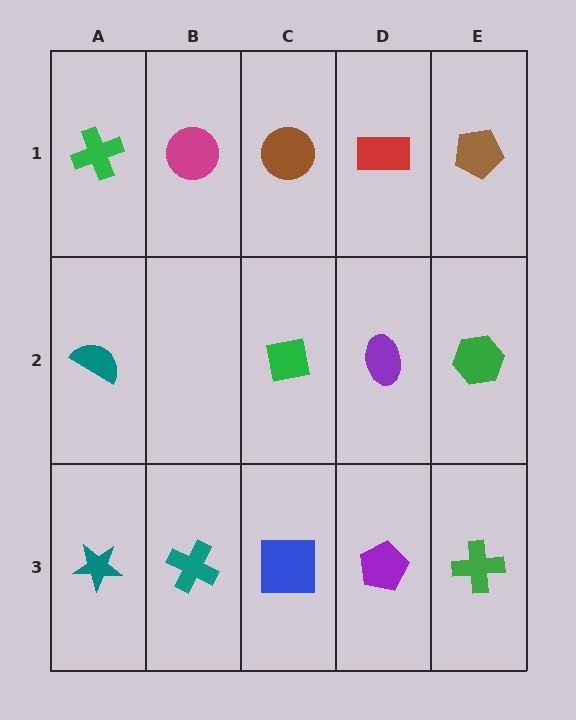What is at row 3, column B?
A teal cross.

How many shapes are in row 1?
5 shapes.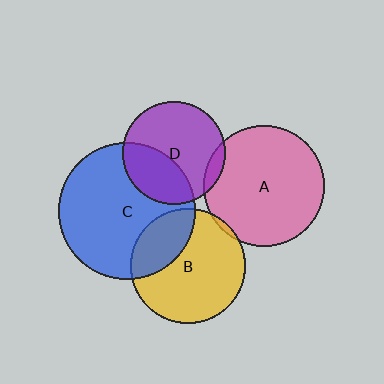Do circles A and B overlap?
Yes.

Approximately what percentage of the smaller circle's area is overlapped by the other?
Approximately 5%.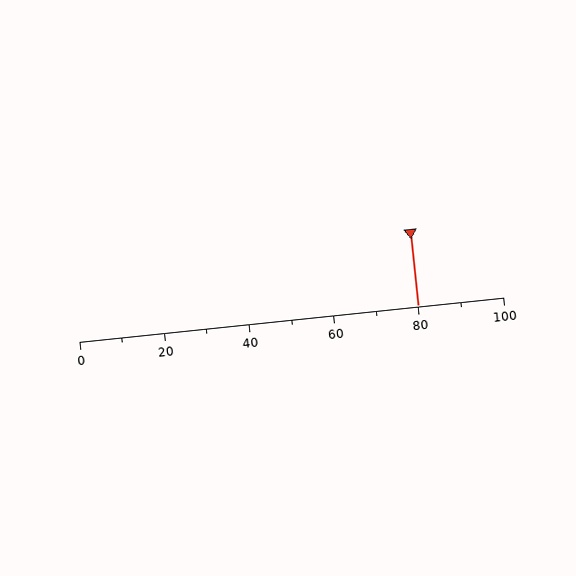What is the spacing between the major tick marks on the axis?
The major ticks are spaced 20 apart.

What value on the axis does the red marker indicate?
The marker indicates approximately 80.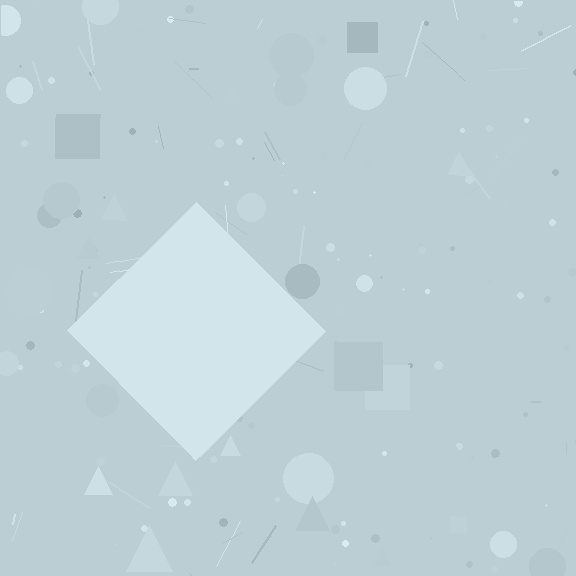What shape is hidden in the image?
A diamond is hidden in the image.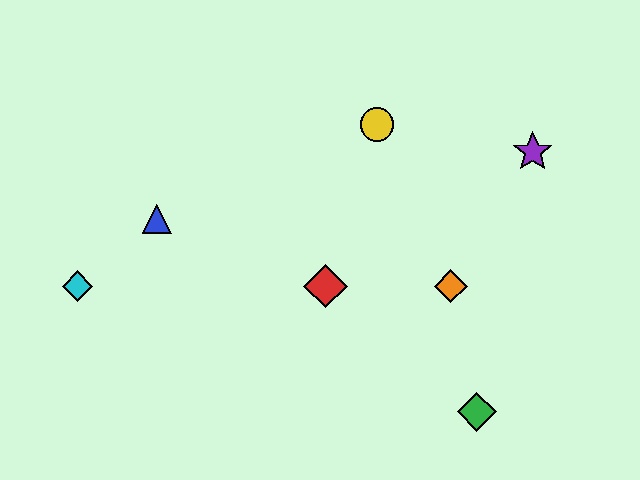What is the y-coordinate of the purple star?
The purple star is at y≈152.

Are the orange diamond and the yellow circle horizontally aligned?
No, the orange diamond is at y≈286 and the yellow circle is at y≈124.